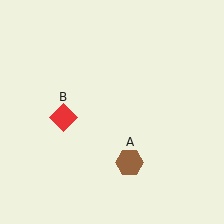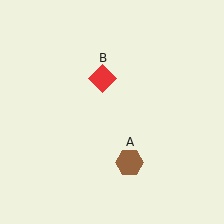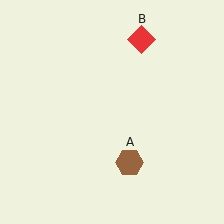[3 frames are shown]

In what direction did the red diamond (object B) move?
The red diamond (object B) moved up and to the right.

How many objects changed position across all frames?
1 object changed position: red diamond (object B).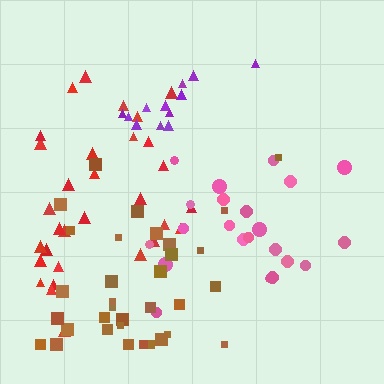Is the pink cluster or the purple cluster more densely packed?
Purple.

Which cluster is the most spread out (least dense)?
Red.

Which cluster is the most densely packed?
Purple.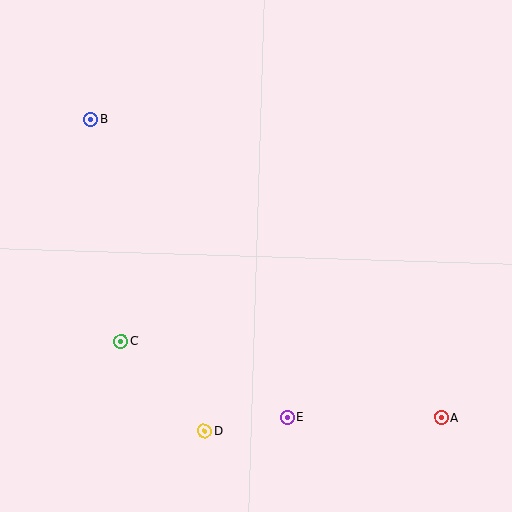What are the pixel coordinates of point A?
Point A is at (441, 418).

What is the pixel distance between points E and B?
The distance between E and B is 357 pixels.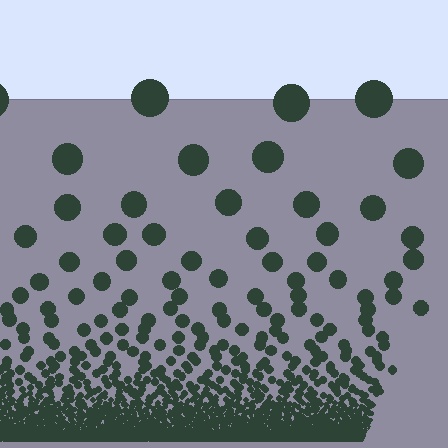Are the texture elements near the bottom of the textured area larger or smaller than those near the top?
Smaller. The gradient is inverted — elements near the bottom are smaller and denser.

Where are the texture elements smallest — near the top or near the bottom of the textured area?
Near the bottom.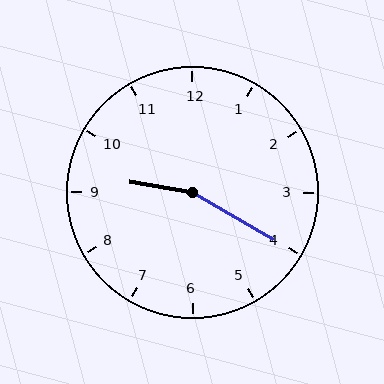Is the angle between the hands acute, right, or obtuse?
It is obtuse.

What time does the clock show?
9:20.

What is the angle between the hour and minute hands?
Approximately 160 degrees.